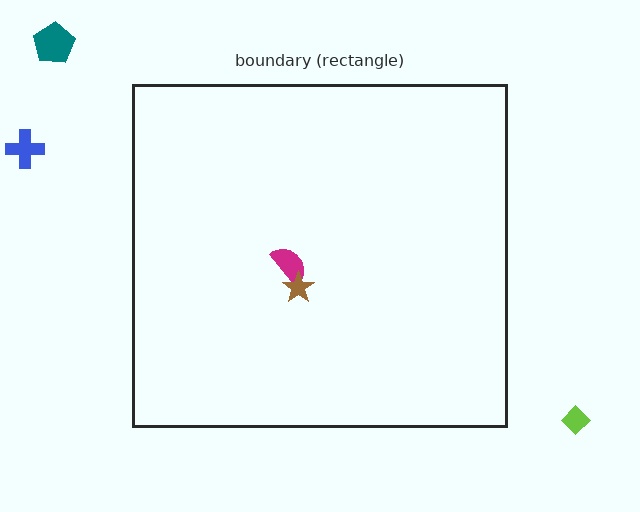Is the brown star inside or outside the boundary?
Inside.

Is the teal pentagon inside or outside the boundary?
Outside.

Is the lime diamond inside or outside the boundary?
Outside.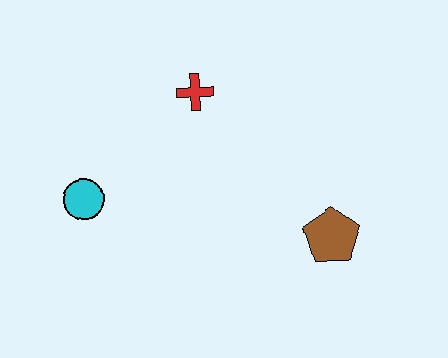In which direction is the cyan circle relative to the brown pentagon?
The cyan circle is to the left of the brown pentagon.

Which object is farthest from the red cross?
The brown pentagon is farthest from the red cross.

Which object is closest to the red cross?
The cyan circle is closest to the red cross.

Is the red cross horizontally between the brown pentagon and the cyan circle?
Yes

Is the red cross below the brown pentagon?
No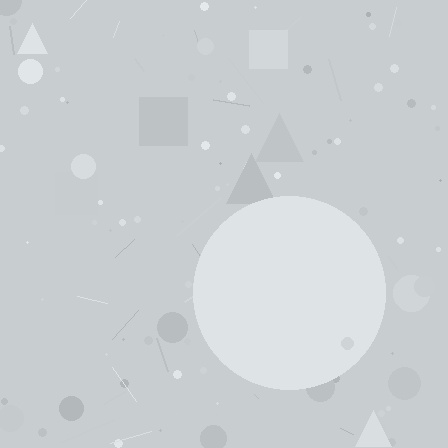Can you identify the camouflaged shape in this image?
The camouflaged shape is a circle.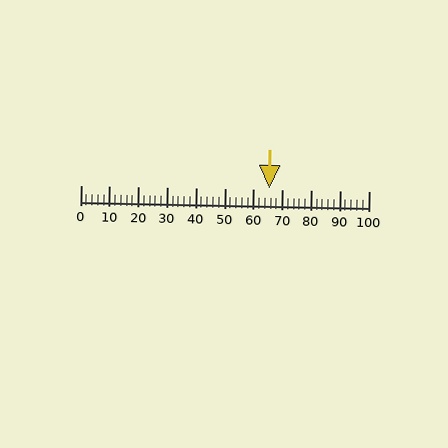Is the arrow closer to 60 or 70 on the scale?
The arrow is closer to 70.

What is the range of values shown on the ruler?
The ruler shows values from 0 to 100.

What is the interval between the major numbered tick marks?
The major tick marks are spaced 10 units apart.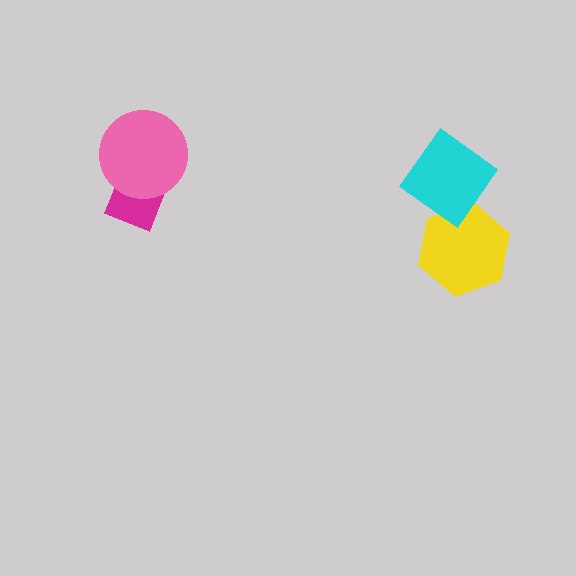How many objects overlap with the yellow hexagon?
1 object overlaps with the yellow hexagon.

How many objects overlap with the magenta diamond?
1 object overlaps with the magenta diamond.